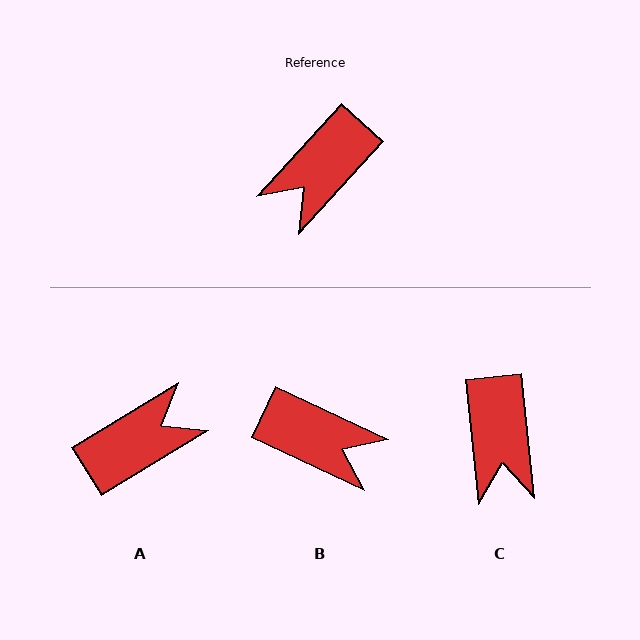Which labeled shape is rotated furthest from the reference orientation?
A, about 164 degrees away.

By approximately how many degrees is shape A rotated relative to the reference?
Approximately 164 degrees counter-clockwise.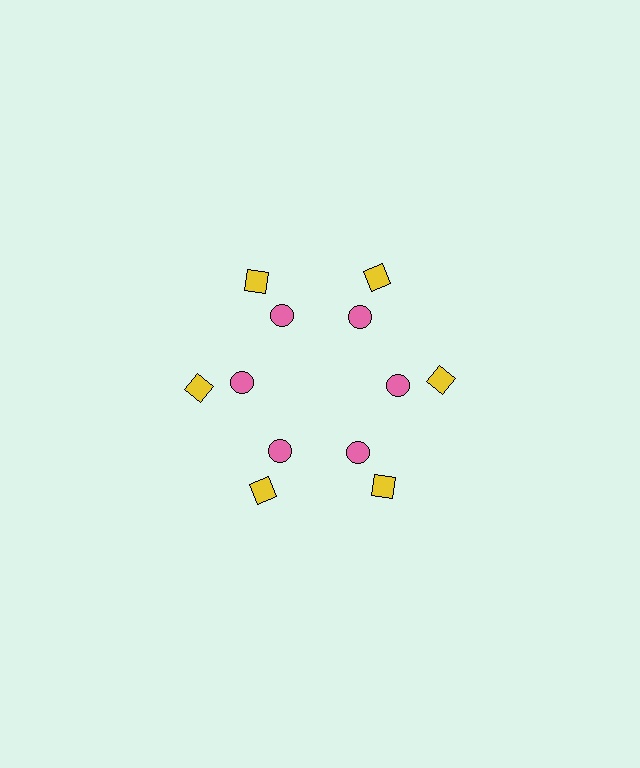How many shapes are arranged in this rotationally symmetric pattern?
There are 12 shapes, arranged in 6 groups of 2.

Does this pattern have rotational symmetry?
Yes, this pattern has 6-fold rotational symmetry. It looks the same after rotating 60 degrees around the center.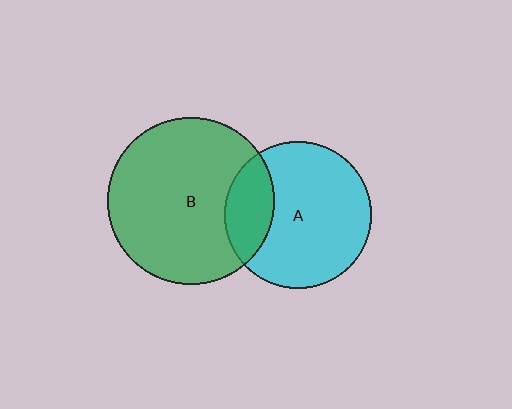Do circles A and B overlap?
Yes.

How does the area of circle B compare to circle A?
Approximately 1.3 times.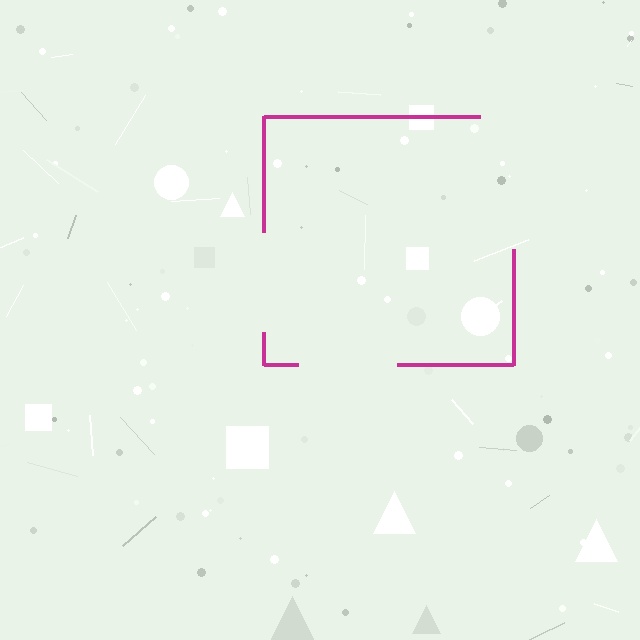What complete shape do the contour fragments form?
The contour fragments form a square.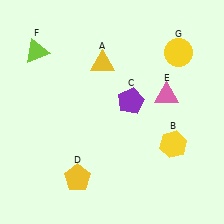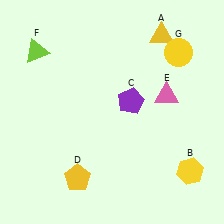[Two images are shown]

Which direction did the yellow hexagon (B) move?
The yellow hexagon (B) moved down.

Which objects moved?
The objects that moved are: the yellow triangle (A), the yellow hexagon (B).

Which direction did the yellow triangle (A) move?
The yellow triangle (A) moved right.